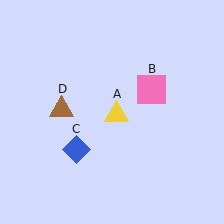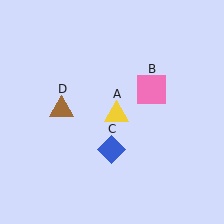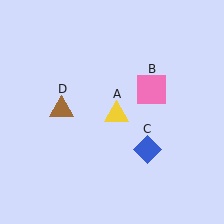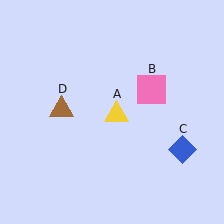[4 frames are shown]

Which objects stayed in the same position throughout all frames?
Yellow triangle (object A) and pink square (object B) and brown triangle (object D) remained stationary.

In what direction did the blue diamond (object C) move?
The blue diamond (object C) moved right.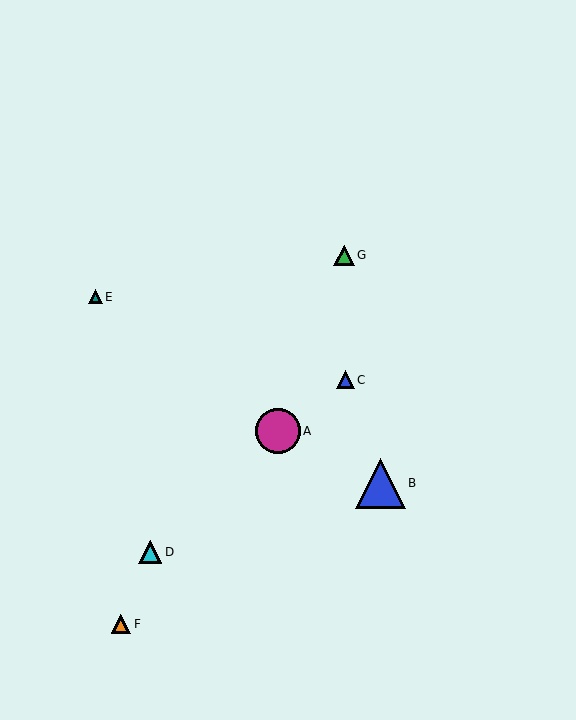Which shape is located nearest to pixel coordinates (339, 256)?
The green triangle (labeled G) at (344, 255) is nearest to that location.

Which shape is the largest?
The blue triangle (labeled B) is the largest.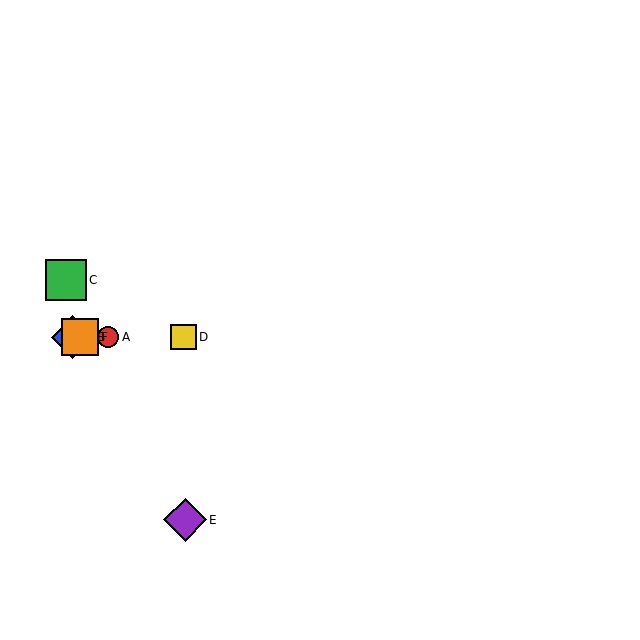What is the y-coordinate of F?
Object F is at y≈337.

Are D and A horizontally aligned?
Yes, both are at y≈337.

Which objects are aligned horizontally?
Objects A, B, D, F are aligned horizontally.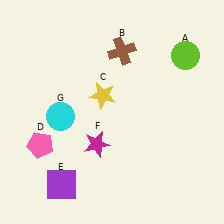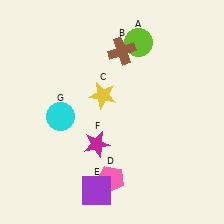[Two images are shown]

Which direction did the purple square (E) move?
The purple square (E) moved right.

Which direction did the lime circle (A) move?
The lime circle (A) moved left.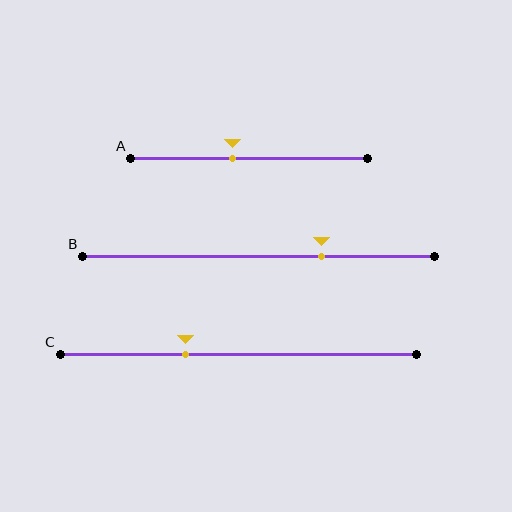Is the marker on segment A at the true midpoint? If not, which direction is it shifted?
No, the marker on segment A is shifted to the left by about 7% of the segment length.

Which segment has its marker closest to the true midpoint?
Segment A has its marker closest to the true midpoint.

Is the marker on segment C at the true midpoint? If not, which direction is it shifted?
No, the marker on segment C is shifted to the left by about 15% of the segment length.